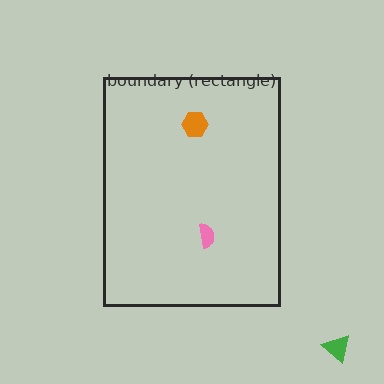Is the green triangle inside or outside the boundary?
Outside.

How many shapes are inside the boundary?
2 inside, 1 outside.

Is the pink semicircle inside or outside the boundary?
Inside.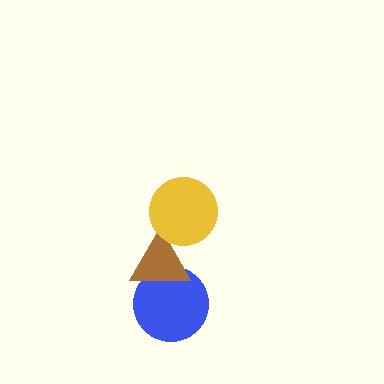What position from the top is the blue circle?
The blue circle is 3rd from the top.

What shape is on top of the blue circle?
The brown triangle is on top of the blue circle.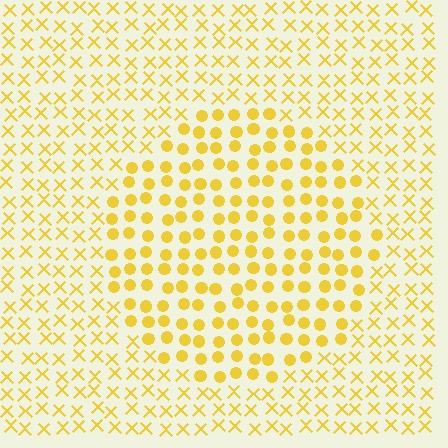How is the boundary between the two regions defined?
The boundary is defined by a change in element shape: circles inside vs. X marks outside. All elements share the same color and spacing.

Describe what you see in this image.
The image is filled with small yellow elements arranged in a uniform grid. A circle-shaped region contains circles, while the surrounding area contains X marks. The boundary is defined purely by the change in element shape.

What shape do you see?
I see a circle.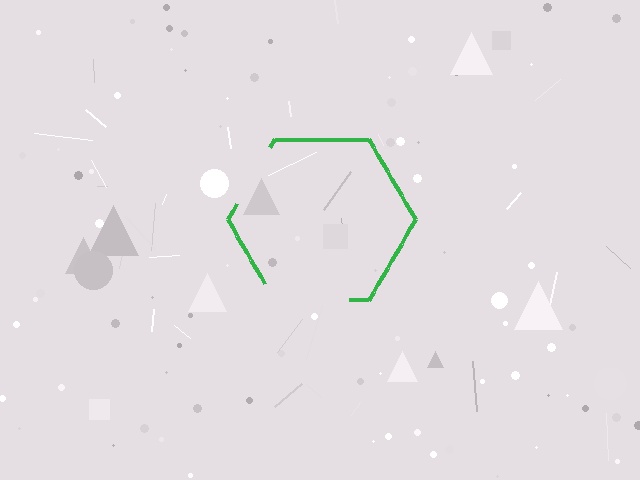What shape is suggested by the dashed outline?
The dashed outline suggests a hexagon.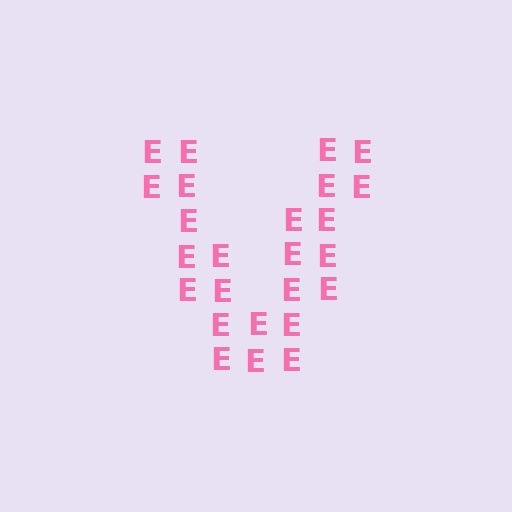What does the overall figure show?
The overall figure shows the letter V.